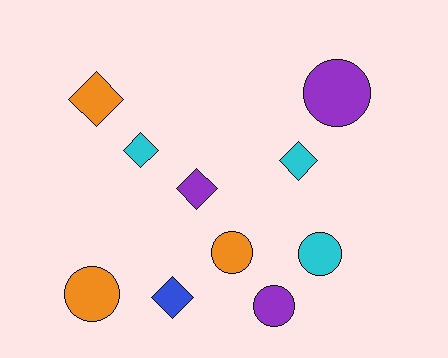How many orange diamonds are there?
There is 1 orange diamond.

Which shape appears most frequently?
Circle, with 5 objects.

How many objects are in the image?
There are 10 objects.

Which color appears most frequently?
Cyan, with 3 objects.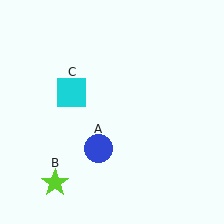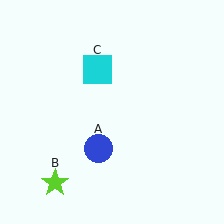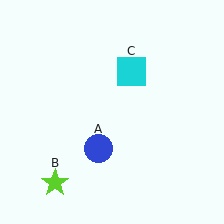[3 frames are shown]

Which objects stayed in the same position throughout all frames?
Blue circle (object A) and lime star (object B) remained stationary.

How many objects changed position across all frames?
1 object changed position: cyan square (object C).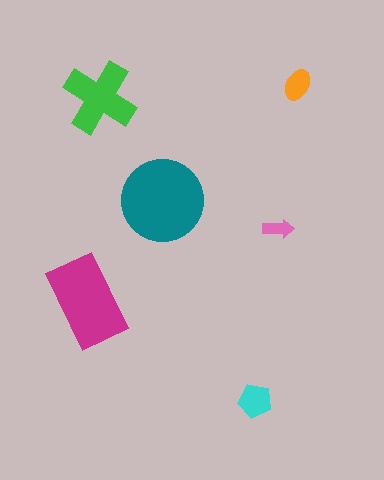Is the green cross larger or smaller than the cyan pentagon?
Larger.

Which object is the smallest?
The pink arrow.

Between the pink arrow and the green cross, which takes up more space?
The green cross.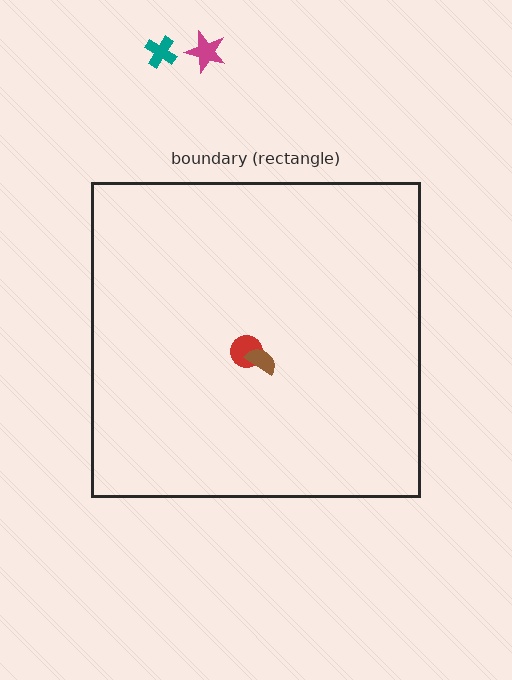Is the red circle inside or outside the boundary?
Inside.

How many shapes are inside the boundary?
2 inside, 2 outside.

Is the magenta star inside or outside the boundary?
Outside.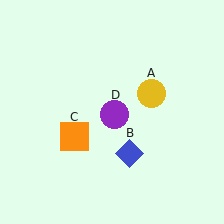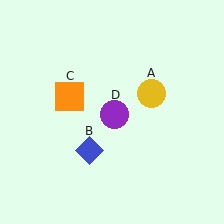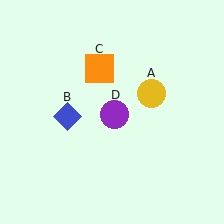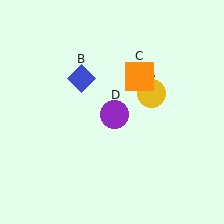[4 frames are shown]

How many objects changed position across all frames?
2 objects changed position: blue diamond (object B), orange square (object C).